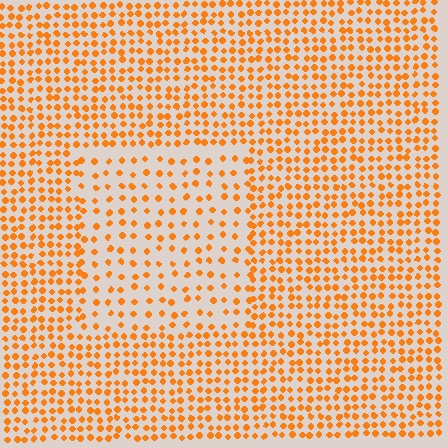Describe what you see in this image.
The image contains small orange elements arranged at two different densities. A rectangle-shaped region is visible where the elements are less densely packed than the surrounding area.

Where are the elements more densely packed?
The elements are more densely packed outside the rectangle boundary.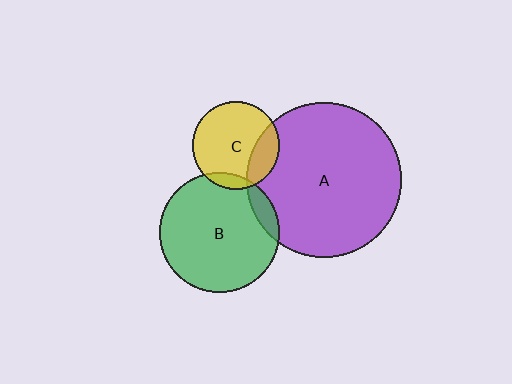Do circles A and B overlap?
Yes.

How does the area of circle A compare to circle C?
Approximately 3.1 times.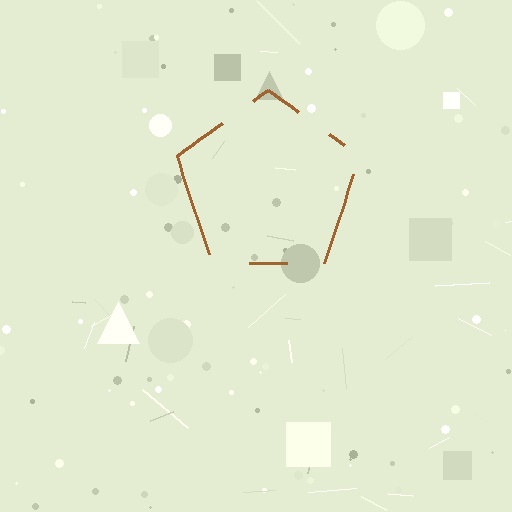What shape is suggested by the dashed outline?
The dashed outline suggests a pentagon.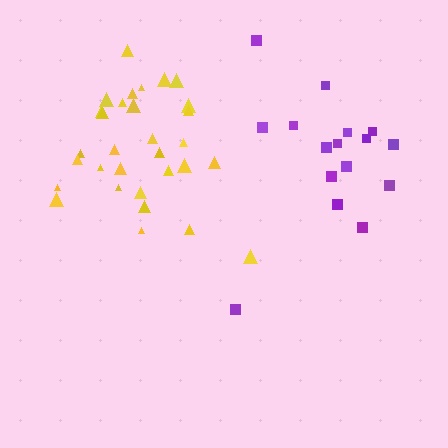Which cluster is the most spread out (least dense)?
Purple.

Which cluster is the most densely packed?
Yellow.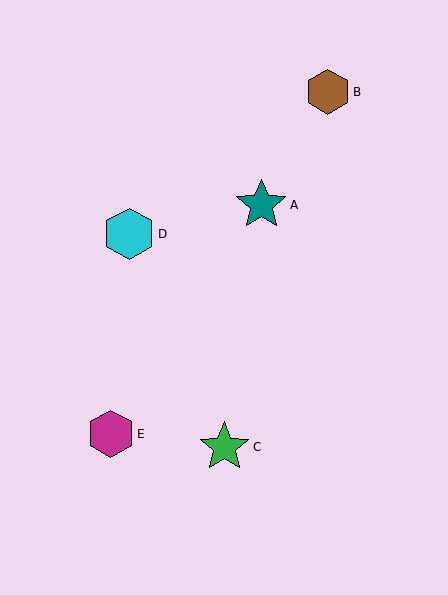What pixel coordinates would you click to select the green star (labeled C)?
Click at (224, 447) to select the green star C.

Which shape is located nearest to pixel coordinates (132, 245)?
The cyan hexagon (labeled D) at (129, 234) is nearest to that location.